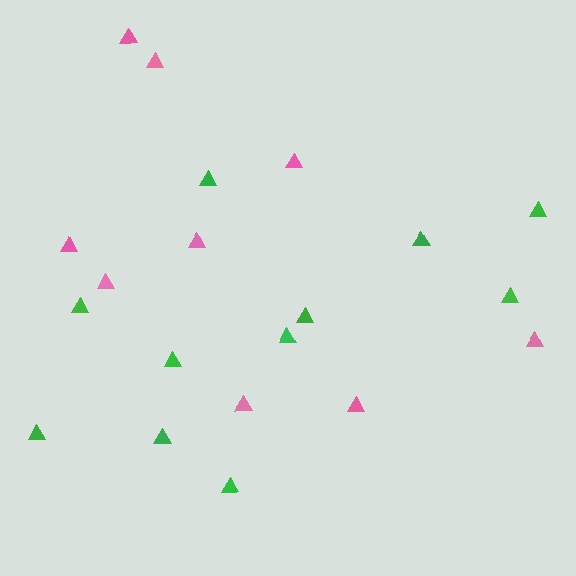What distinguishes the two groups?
There are 2 groups: one group of green triangles (11) and one group of pink triangles (9).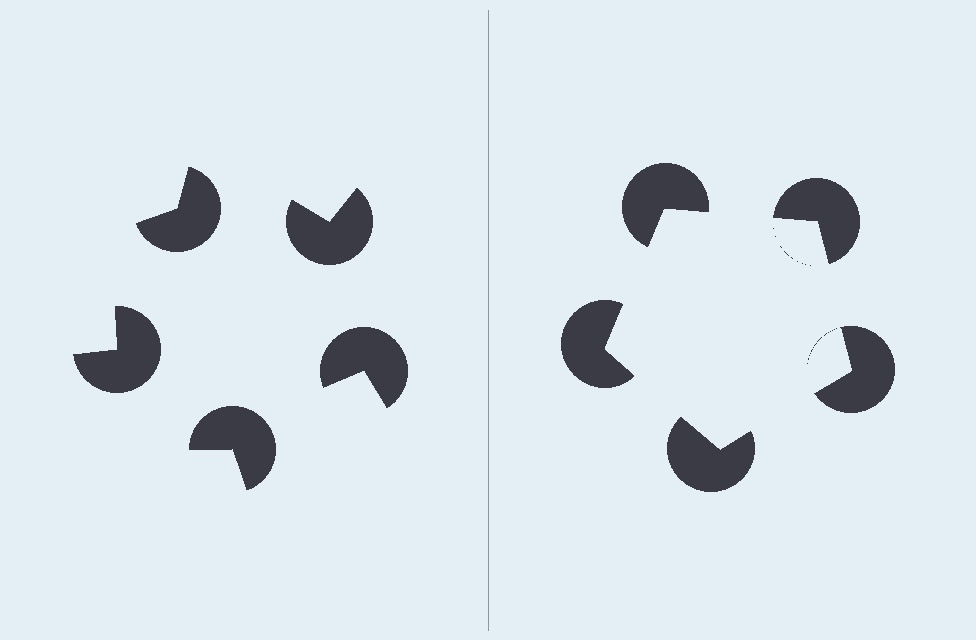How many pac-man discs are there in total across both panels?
10 — 5 on each side.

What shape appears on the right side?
An illusory pentagon.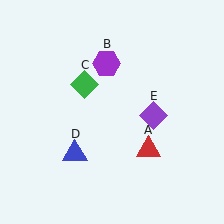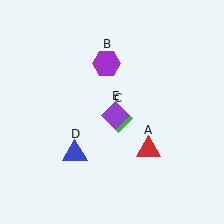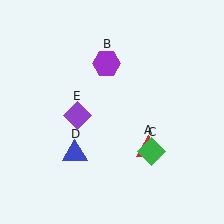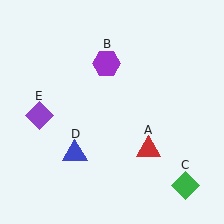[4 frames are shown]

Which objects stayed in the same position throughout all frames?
Red triangle (object A) and purple hexagon (object B) and blue triangle (object D) remained stationary.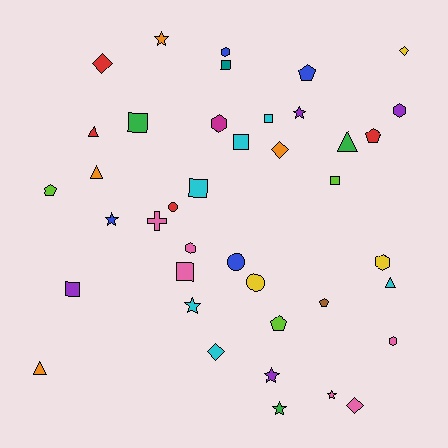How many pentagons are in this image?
There are 5 pentagons.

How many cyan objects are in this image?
There are 6 cyan objects.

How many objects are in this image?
There are 40 objects.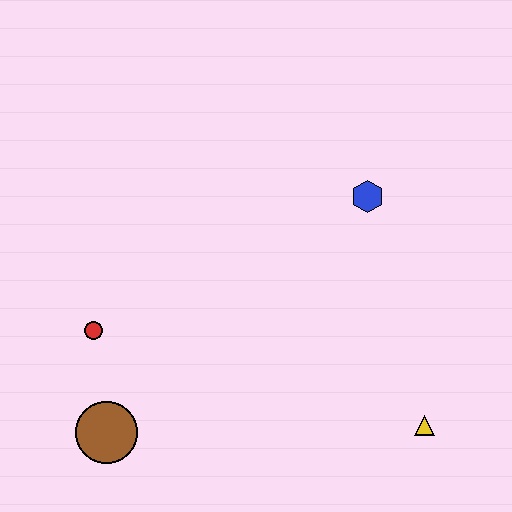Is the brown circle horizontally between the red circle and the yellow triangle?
Yes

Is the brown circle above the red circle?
No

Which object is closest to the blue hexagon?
The yellow triangle is closest to the blue hexagon.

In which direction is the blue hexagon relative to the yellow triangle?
The blue hexagon is above the yellow triangle.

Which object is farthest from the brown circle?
The blue hexagon is farthest from the brown circle.